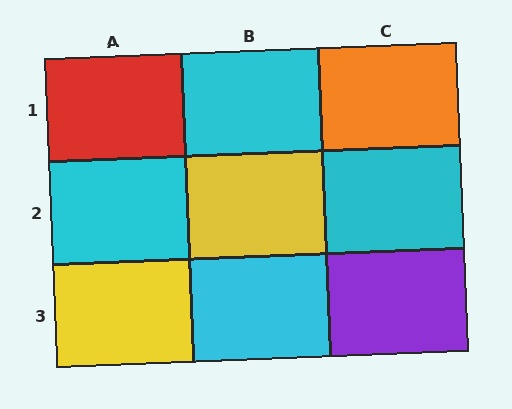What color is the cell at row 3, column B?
Cyan.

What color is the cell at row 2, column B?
Yellow.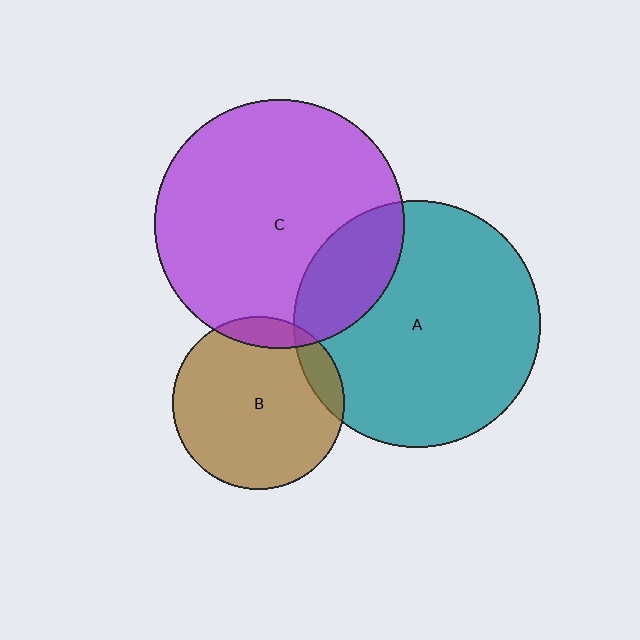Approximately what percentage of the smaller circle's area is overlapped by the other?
Approximately 10%.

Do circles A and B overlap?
Yes.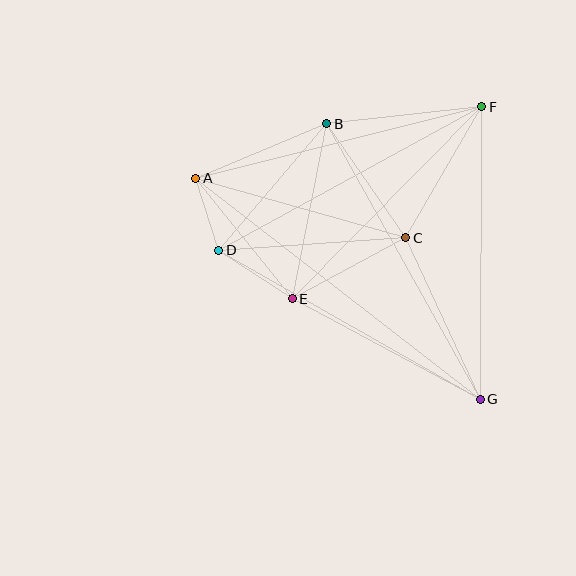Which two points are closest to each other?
Points A and D are closest to each other.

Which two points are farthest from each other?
Points A and G are farthest from each other.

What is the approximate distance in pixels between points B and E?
The distance between B and E is approximately 179 pixels.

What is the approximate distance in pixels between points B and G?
The distance between B and G is approximately 315 pixels.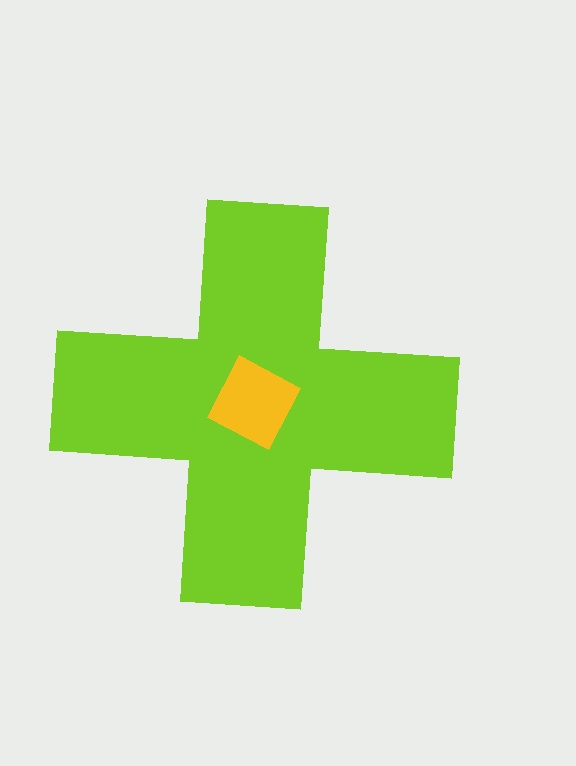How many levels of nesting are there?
2.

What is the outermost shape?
The lime cross.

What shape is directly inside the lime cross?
The yellow diamond.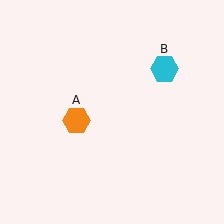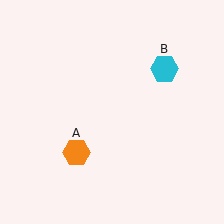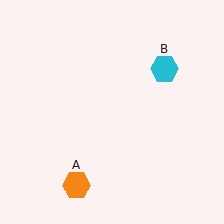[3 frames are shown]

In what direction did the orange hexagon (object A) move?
The orange hexagon (object A) moved down.